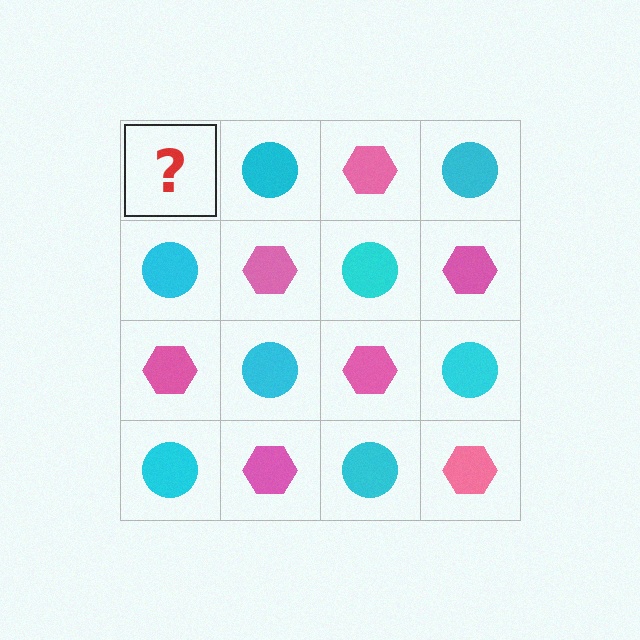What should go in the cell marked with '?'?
The missing cell should contain a pink hexagon.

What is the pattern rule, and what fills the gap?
The rule is that it alternates pink hexagon and cyan circle in a checkerboard pattern. The gap should be filled with a pink hexagon.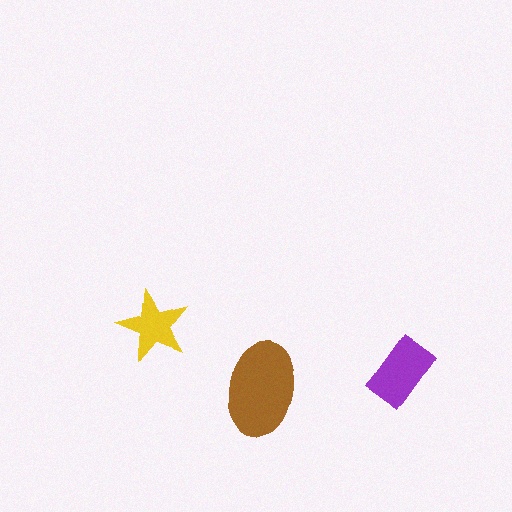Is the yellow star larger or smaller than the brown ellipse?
Smaller.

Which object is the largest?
The brown ellipse.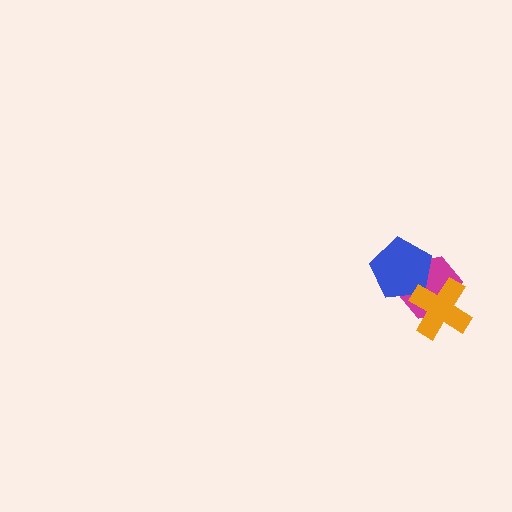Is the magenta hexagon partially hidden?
Yes, it is partially covered by another shape.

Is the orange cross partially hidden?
No, no other shape covers it.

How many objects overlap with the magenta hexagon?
2 objects overlap with the magenta hexagon.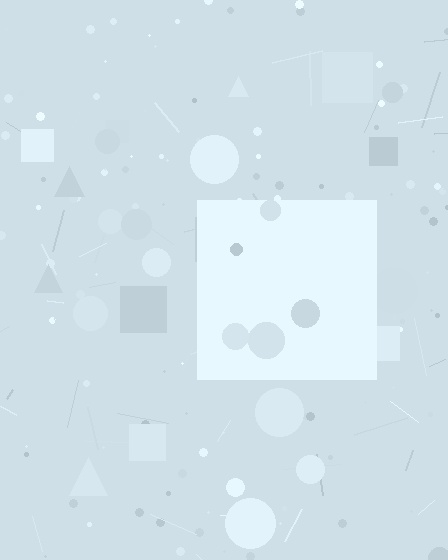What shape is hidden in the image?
A square is hidden in the image.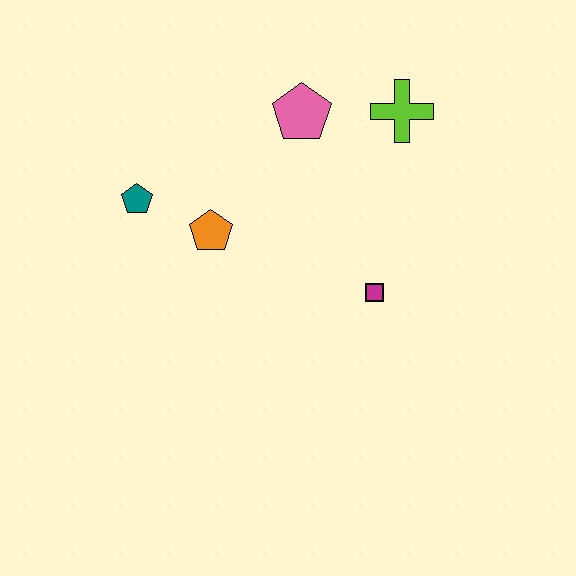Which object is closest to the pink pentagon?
The lime cross is closest to the pink pentagon.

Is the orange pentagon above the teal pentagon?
No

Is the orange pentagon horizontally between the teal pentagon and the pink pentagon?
Yes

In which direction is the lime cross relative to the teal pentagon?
The lime cross is to the right of the teal pentagon.